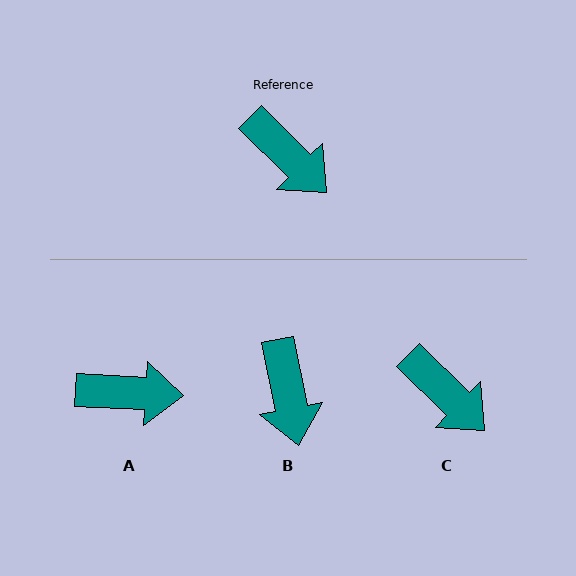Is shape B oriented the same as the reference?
No, it is off by about 34 degrees.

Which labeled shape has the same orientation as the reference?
C.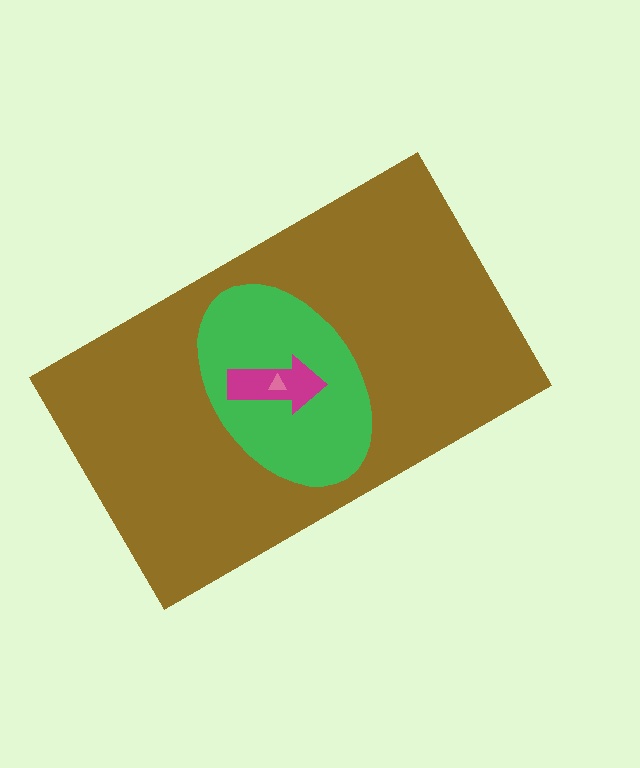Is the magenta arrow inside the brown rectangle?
Yes.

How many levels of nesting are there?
4.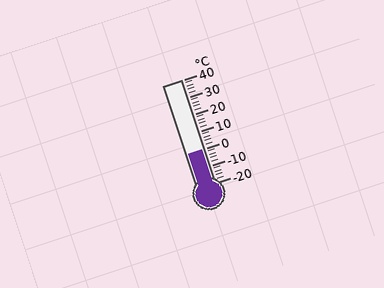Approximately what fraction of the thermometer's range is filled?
The thermometer is filled to approximately 35% of its range.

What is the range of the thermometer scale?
The thermometer scale ranges from -20°C to 40°C.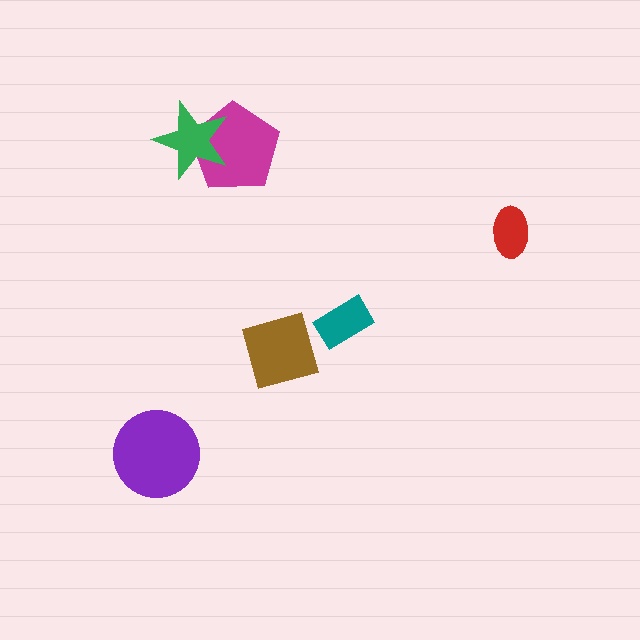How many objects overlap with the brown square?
0 objects overlap with the brown square.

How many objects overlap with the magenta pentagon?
1 object overlaps with the magenta pentagon.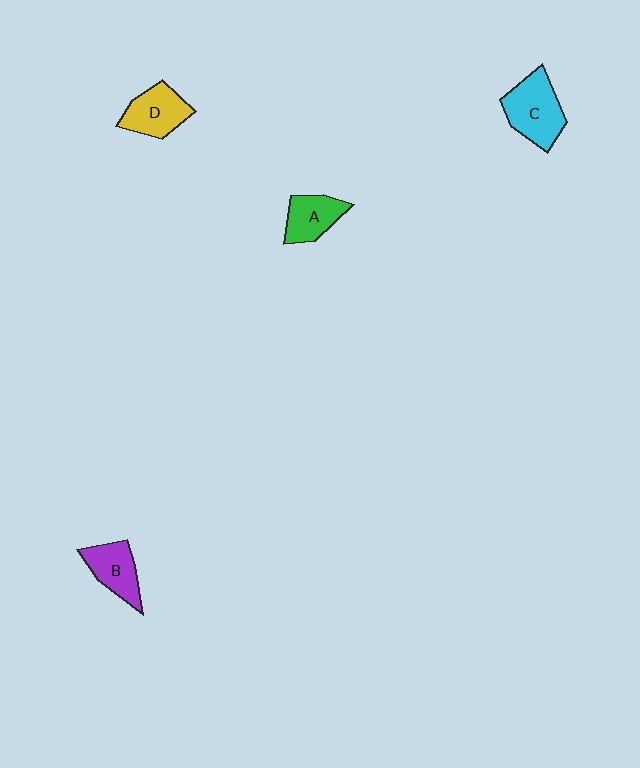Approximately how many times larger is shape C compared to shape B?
Approximately 1.3 times.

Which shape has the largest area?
Shape C (cyan).